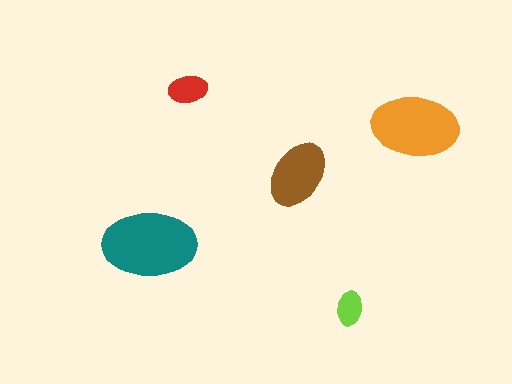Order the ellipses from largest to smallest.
the teal one, the orange one, the brown one, the red one, the lime one.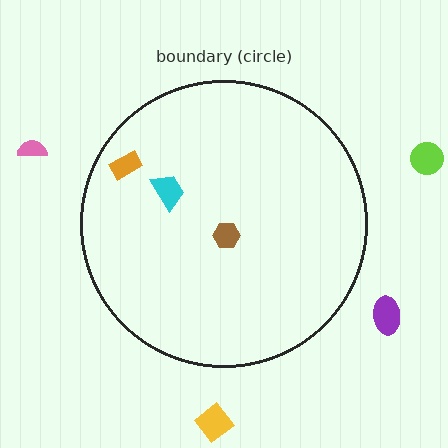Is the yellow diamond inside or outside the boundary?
Outside.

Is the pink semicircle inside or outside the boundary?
Outside.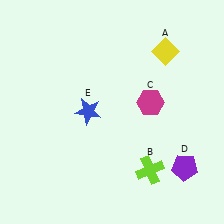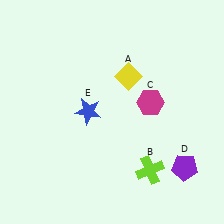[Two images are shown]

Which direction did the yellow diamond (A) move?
The yellow diamond (A) moved left.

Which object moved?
The yellow diamond (A) moved left.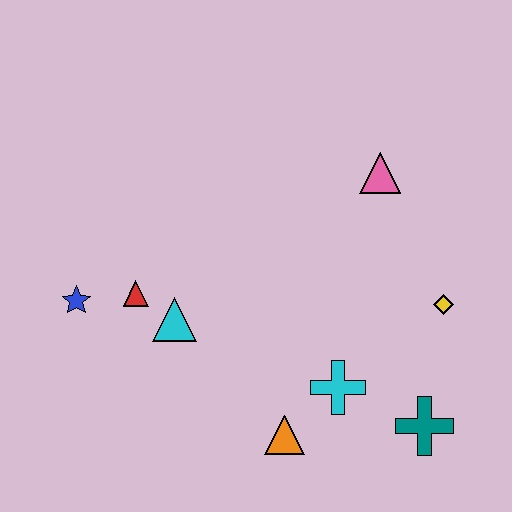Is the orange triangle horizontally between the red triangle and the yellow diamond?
Yes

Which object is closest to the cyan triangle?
The red triangle is closest to the cyan triangle.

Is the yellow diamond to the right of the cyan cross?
Yes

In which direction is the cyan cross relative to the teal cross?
The cyan cross is to the left of the teal cross.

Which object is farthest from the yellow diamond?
The blue star is farthest from the yellow diamond.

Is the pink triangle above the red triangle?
Yes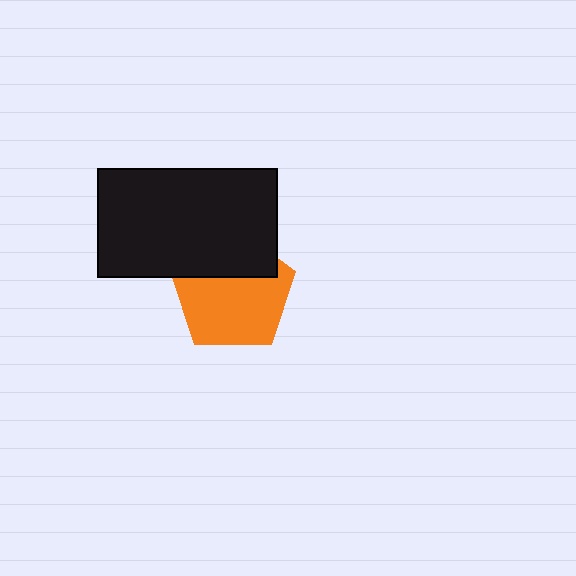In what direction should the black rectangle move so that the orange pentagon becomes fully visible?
The black rectangle should move up. That is the shortest direction to clear the overlap and leave the orange pentagon fully visible.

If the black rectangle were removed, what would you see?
You would see the complete orange pentagon.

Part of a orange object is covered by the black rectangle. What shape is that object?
It is a pentagon.